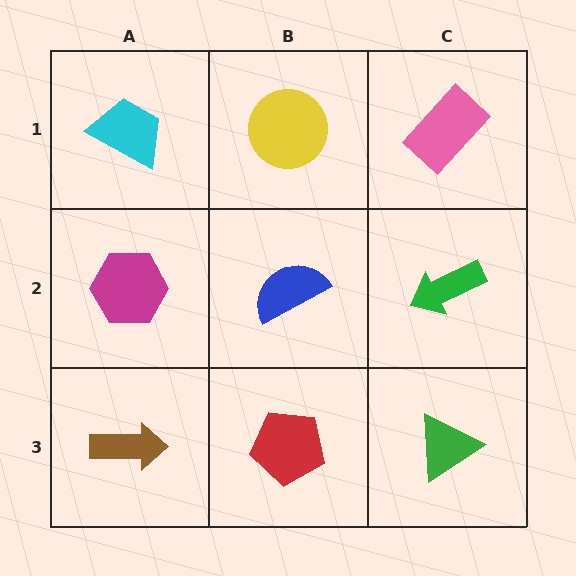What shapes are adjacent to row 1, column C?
A green arrow (row 2, column C), a yellow circle (row 1, column B).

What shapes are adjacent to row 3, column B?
A blue semicircle (row 2, column B), a brown arrow (row 3, column A), a green triangle (row 3, column C).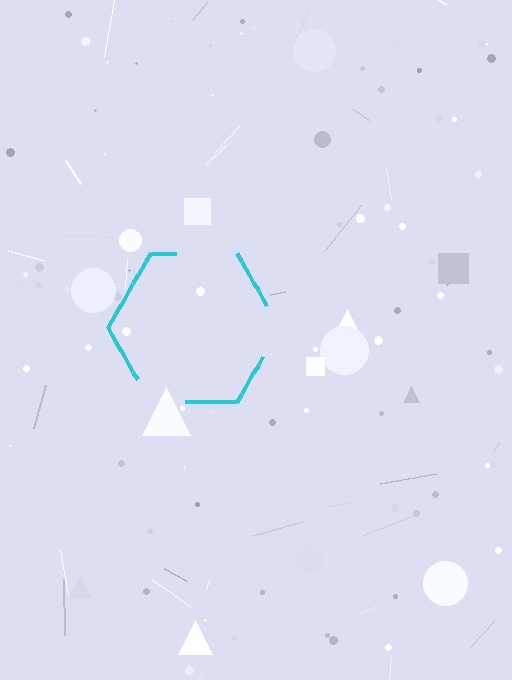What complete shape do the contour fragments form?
The contour fragments form a hexagon.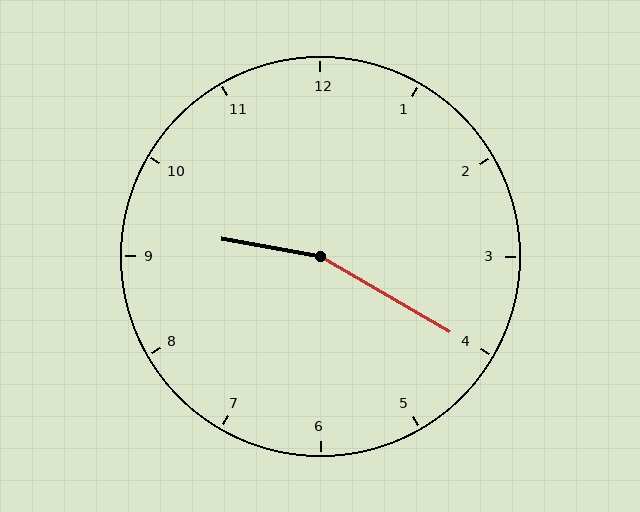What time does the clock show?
9:20.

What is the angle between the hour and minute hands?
Approximately 160 degrees.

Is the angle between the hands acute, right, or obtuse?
It is obtuse.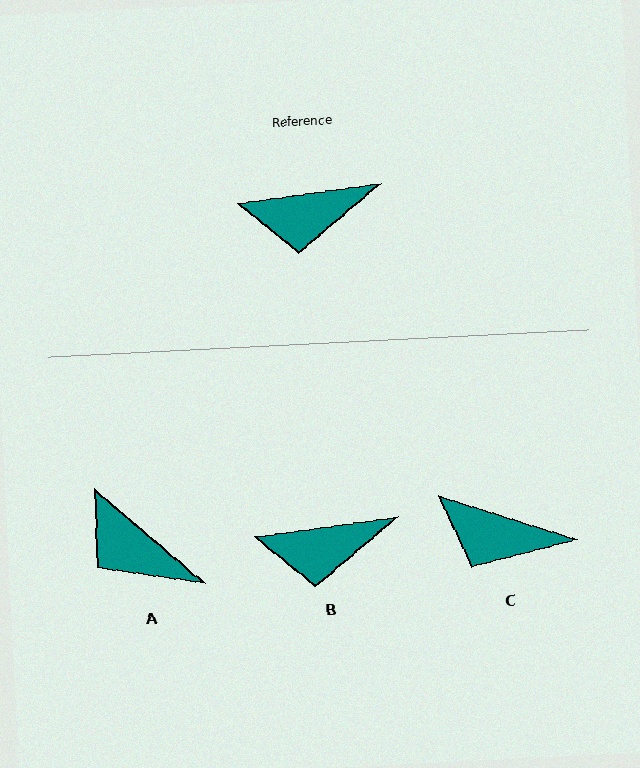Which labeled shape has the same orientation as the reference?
B.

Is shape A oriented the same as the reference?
No, it is off by about 48 degrees.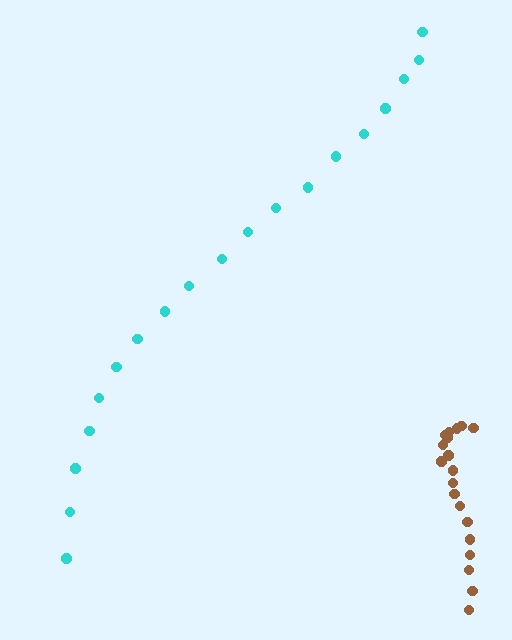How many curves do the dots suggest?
There are 2 distinct paths.